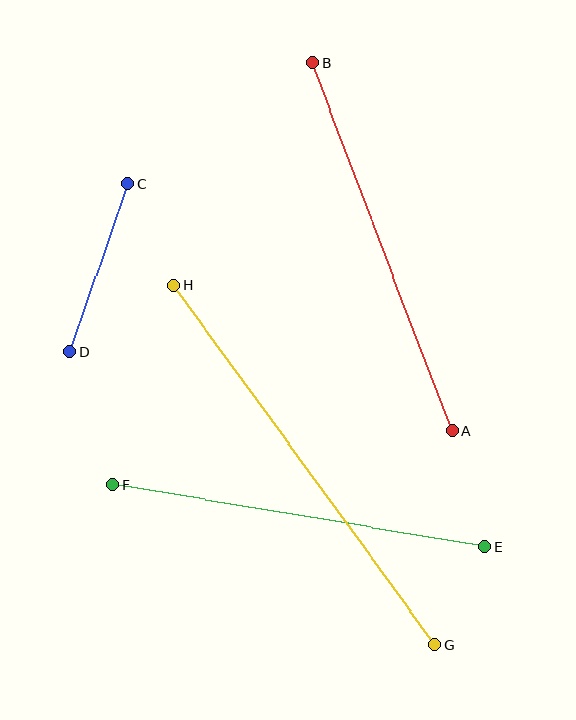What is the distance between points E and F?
The distance is approximately 377 pixels.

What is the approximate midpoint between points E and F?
The midpoint is at approximately (299, 516) pixels.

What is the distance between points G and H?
The distance is approximately 444 pixels.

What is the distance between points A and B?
The distance is approximately 393 pixels.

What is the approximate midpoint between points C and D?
The midpoint is at approximately (99, 268) pixels.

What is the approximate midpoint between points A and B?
The midpoint is at approximately (382, 247) pixels.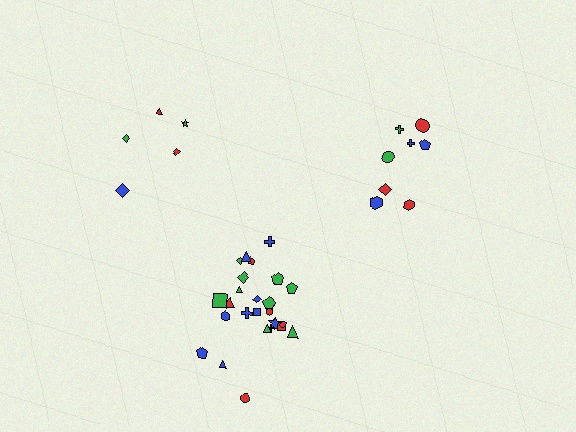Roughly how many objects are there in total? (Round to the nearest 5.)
Roughly 40 objects in total.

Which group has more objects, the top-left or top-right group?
The top-right group.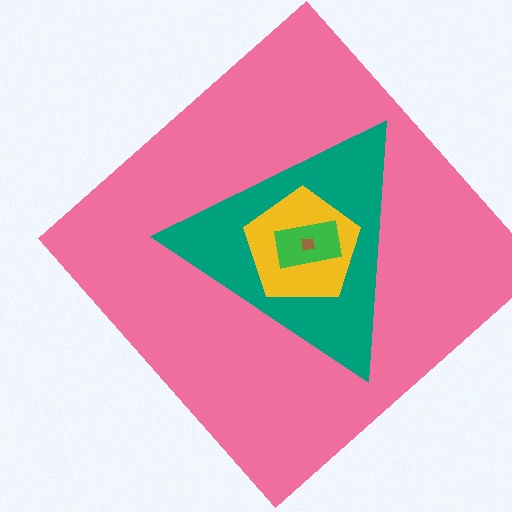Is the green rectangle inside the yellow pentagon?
Yes.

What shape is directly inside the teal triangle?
The yellow pentagon.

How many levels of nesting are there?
5.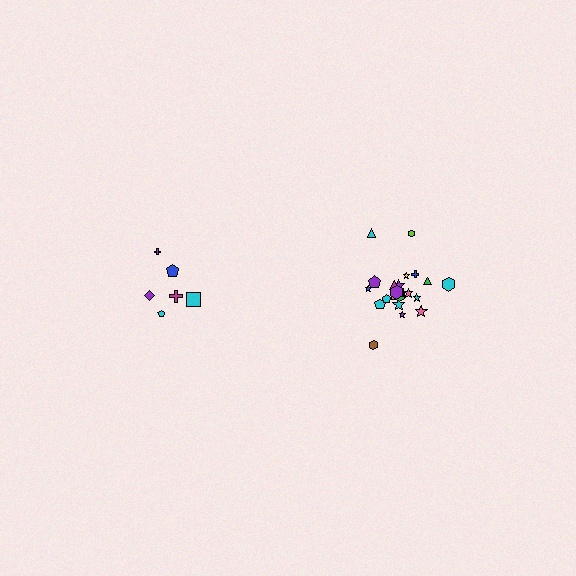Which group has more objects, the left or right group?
The right group.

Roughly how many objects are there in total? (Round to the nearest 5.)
Roughly 30 objects in total.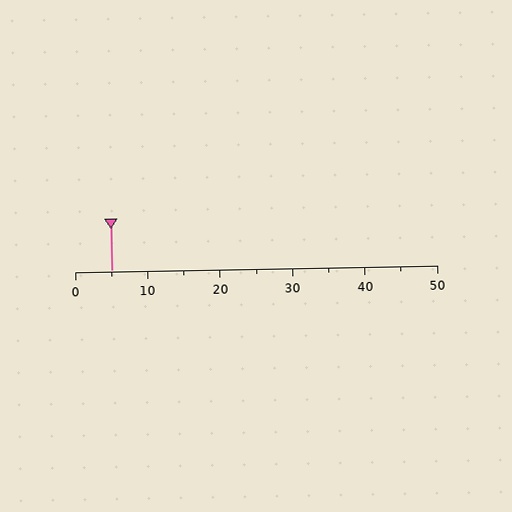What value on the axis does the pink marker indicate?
The marker indicates approximately 5.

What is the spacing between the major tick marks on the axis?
The major ticks are spaced 10 apart.